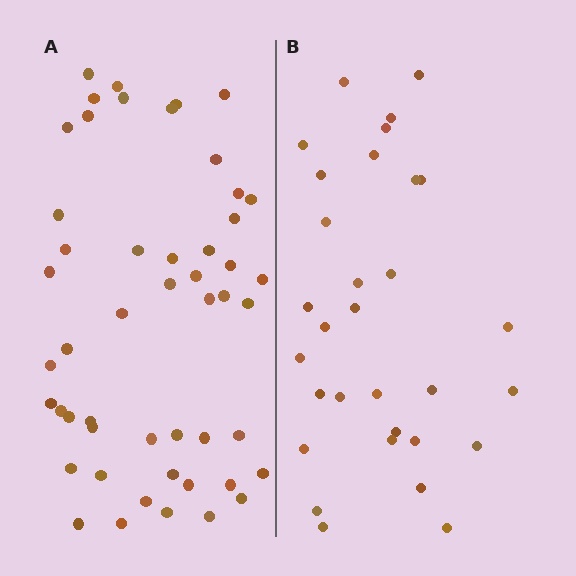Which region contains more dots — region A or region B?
Region A (the left region) has more dots.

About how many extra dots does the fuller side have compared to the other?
Region A has approximately 20 more dots than region B.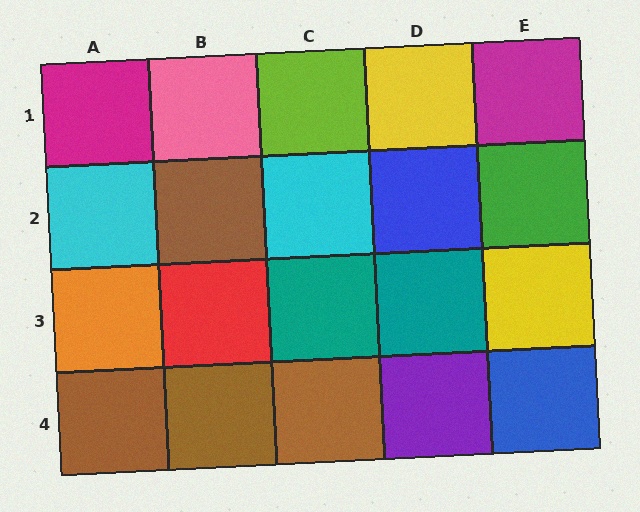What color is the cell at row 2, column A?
Cyan.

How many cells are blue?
2 cells are blue.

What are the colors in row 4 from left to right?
Brown, brown, brown, purple, blue.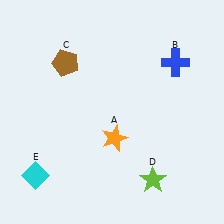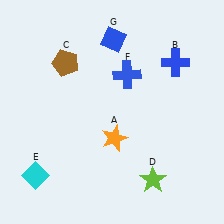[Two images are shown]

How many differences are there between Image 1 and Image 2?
There are 2 differences between the two images.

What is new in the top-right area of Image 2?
A blue diamond (G) was added in the top-right area of Image 2.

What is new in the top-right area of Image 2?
A blue cross (F) was added in the top-right area of Image 2.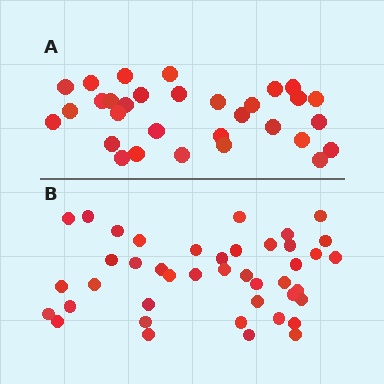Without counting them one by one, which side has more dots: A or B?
Region B (the bottom region) has more dots.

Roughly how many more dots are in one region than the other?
Region B has roughly 12 or so more dots than region A.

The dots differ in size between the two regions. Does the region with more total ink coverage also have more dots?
No. Region A has more total ink coverage because its dots are larger, but region B actually contains more individual dots. Total area can be misleading — the number of items is what matters here.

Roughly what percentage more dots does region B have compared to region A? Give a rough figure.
About 35% more.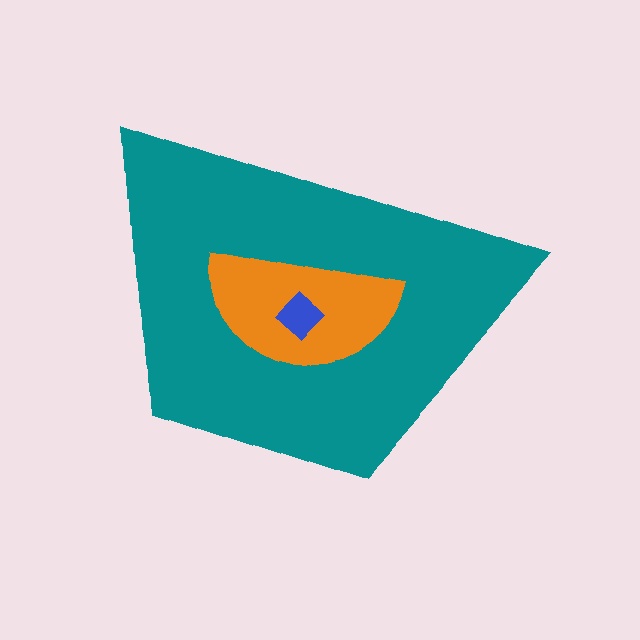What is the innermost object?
The blue diamond.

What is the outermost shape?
The teal trapezoid.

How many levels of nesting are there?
3.